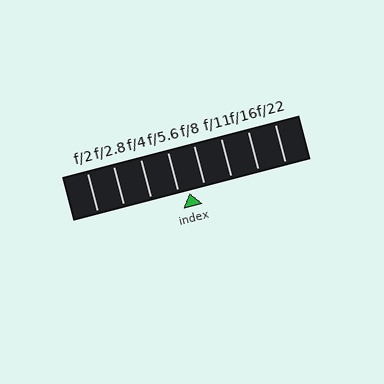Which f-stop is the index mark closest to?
The index mark is closest to f/5.6.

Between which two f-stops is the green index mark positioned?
The index mark is between f/5.6 and f/8.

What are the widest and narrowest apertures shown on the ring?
The widest aperture shown is f/2 and the narrowest is f/22.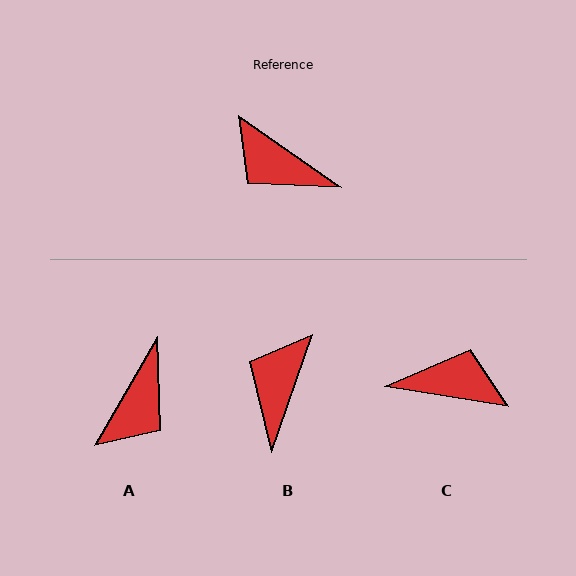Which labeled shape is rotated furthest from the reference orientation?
C, about 154 degrees away.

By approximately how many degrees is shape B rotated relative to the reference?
Approximately 74 degrees clockwise.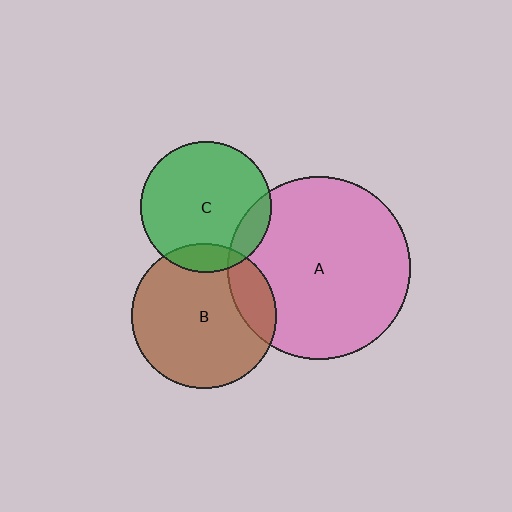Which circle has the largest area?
Circle A (pink).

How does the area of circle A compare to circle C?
Approximately 2.0 times.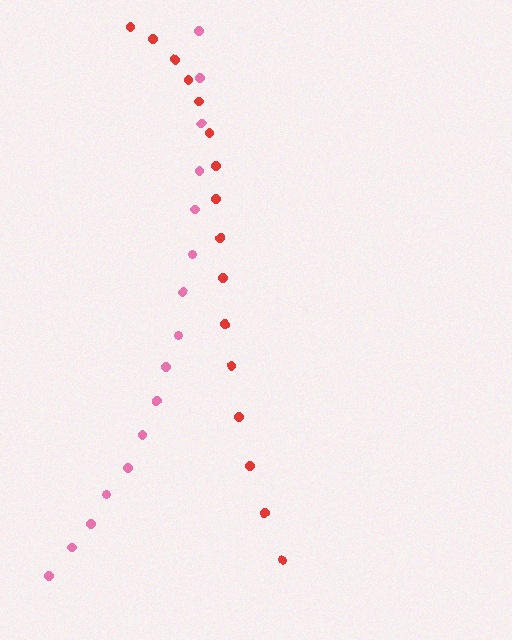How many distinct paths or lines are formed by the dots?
There are 2 distinct paths.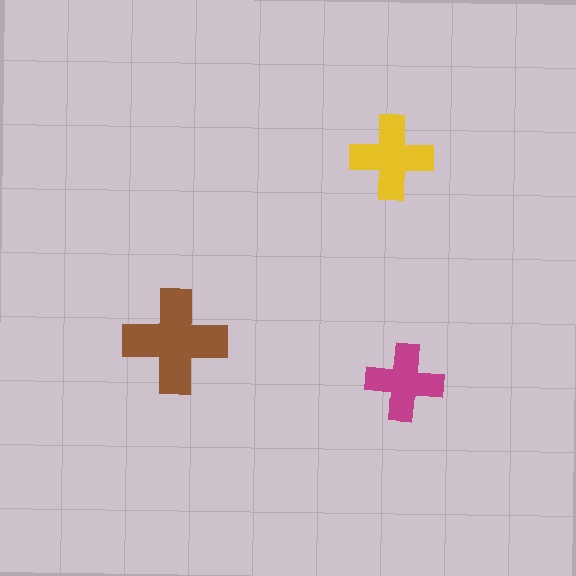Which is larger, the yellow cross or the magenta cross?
The yellow one.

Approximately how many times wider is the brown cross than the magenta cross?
About 1.5 times wider.